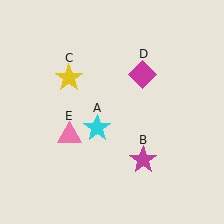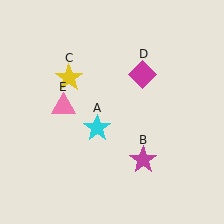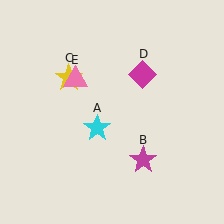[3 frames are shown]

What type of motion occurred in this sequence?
The pink triangle (object E) rotated clockwise around the center of the scene.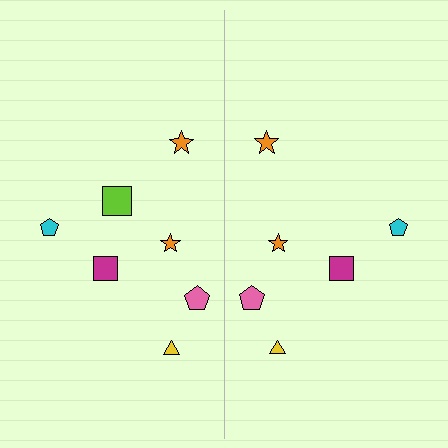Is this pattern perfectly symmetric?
No, the pattern is not perfectly symmetric. A lime square is missing from the right side.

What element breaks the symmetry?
A lime square is missing from the right side.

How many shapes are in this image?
There are 13 shapes in this image.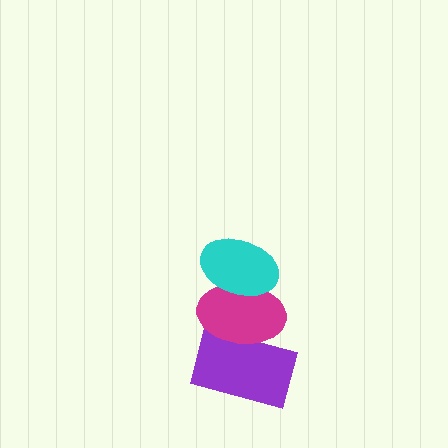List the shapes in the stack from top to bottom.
From top to bottom: the cyan ellipse, the magenta ellipse, the purple rectangle.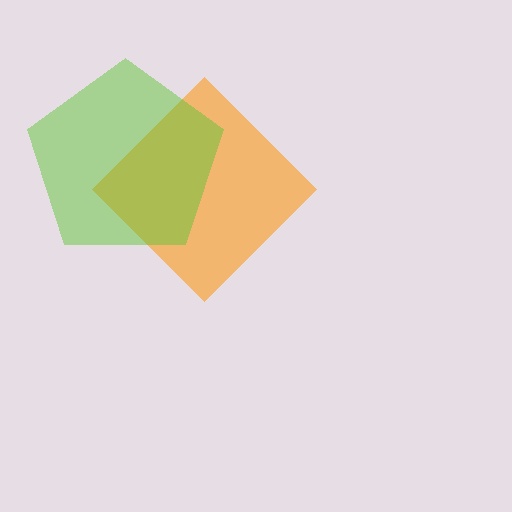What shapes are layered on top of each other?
The layered shapes are: an orange diamond, a lime pentagon.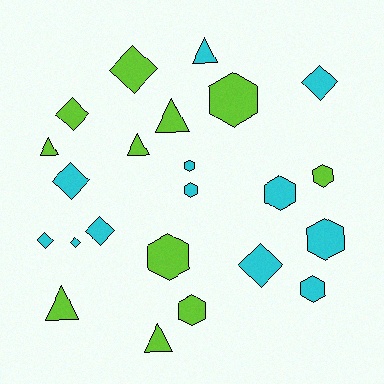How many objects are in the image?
There are 23 objects.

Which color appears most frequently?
Cyan, with 12 objects.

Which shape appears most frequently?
Hexagon, with 9 objects.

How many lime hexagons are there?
There are 4 lime hexagons.